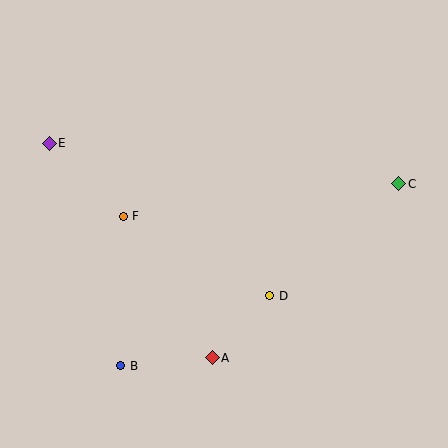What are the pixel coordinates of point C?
Point C is at (399, 184).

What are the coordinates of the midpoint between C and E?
The midpoint between C and E is at (224, 163).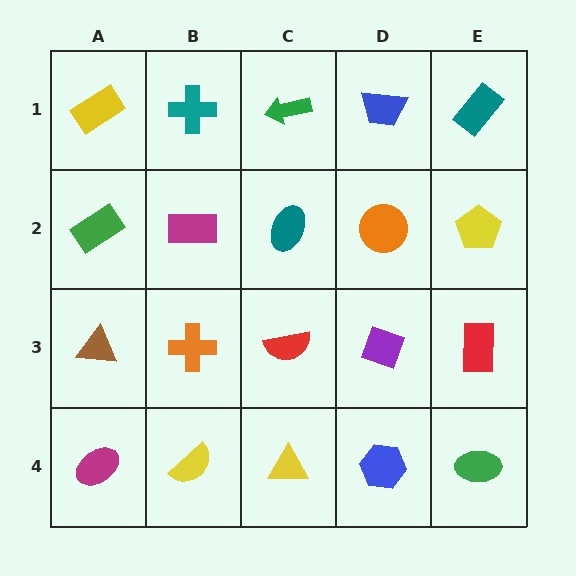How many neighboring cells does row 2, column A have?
3.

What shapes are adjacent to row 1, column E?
A yellow pentagon (row 2, column E), a blue trapezoid (row 1, column D).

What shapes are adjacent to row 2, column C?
A green arrow (row 1, column C), a red semicircle (row 3, column C), a magenta rectangle (row 2, column B), an orange circle (row 2, column D).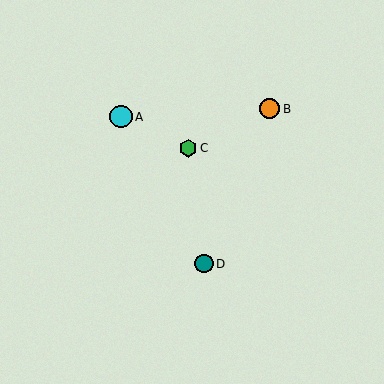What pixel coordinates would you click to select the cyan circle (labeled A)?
Click at (121, 117) to select the cyan circle A.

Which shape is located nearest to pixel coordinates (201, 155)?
The green hexagon (labeled C) at (188, 148) is nearest to that location.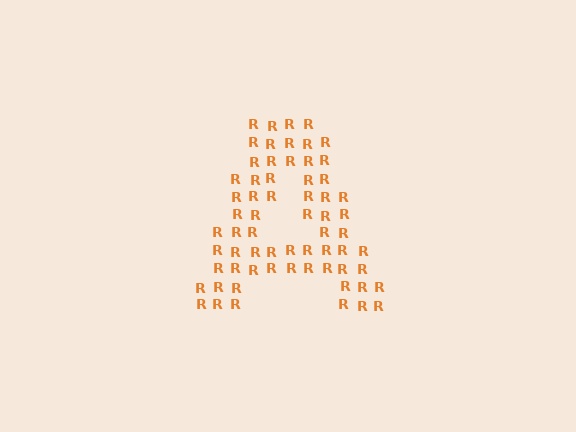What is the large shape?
The large shape is the letter A.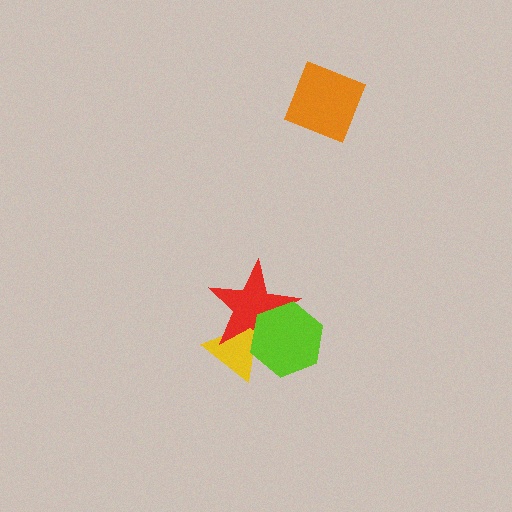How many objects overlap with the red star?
2 objects overlap with the red star.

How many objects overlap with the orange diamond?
0 objects overlap with the orange diamond.